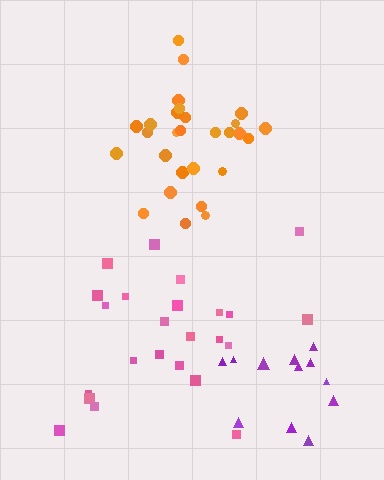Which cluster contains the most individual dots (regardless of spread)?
Orange (28).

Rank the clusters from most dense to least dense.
orange, purple, pink.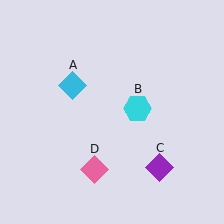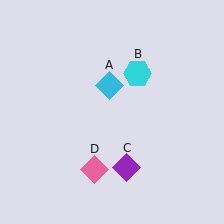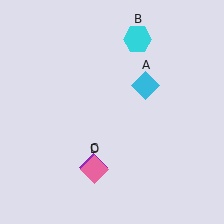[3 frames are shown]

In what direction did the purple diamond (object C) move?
The purple diamond (object C) moved left.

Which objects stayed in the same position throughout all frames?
Pink diamond (object D) remained stationary.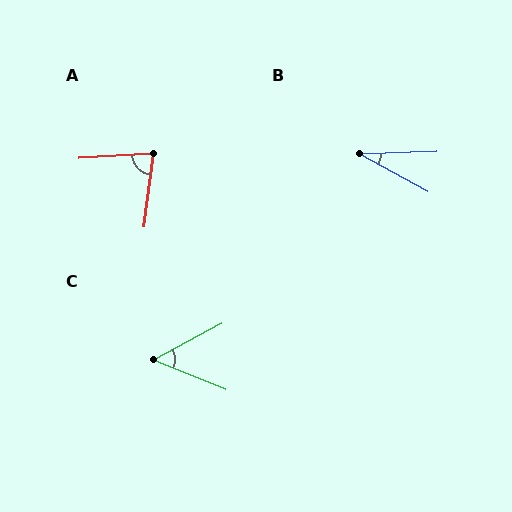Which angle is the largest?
A, at approximately 79 degrees.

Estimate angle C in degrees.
Approximately 50 degrees.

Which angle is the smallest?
B, at approximately 31 degrees.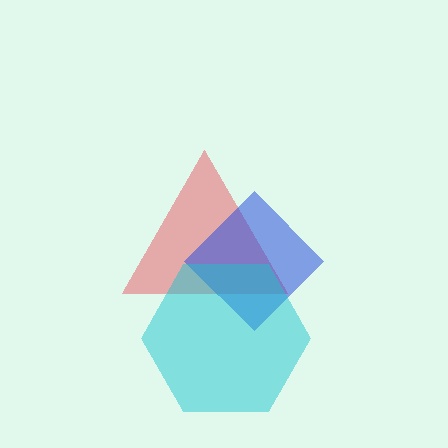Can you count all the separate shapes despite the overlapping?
Yes, there are 3 separate shapes.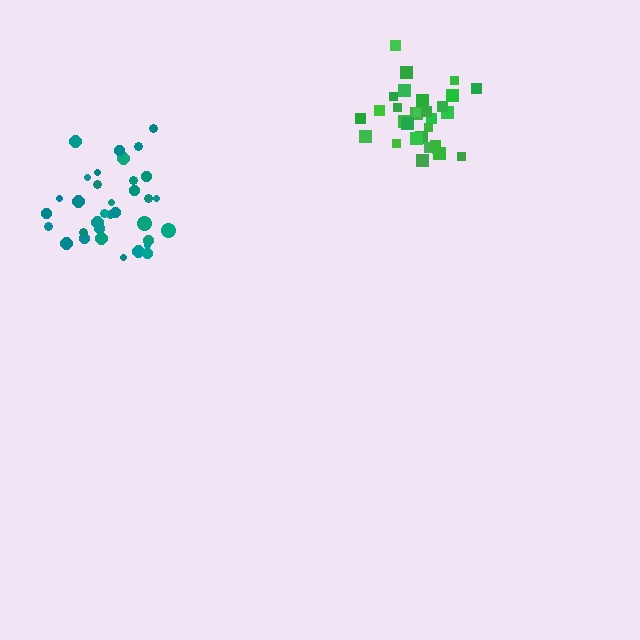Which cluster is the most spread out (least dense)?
Teal.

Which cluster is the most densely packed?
Green.